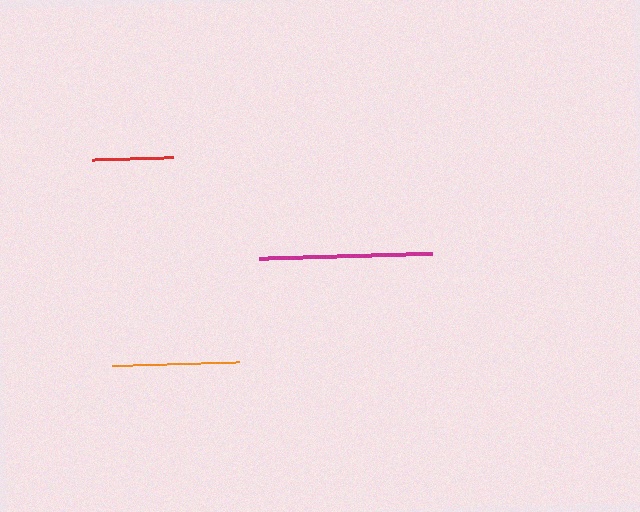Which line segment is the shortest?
The red line is the shortest at approximately 81 pixels.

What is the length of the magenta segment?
The magenta segment is approximately 174 pixels long.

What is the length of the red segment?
The red segment is approximately 81 pixels long.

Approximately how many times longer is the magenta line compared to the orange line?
The magenta line is approximately 1.4 times the length of the orange line.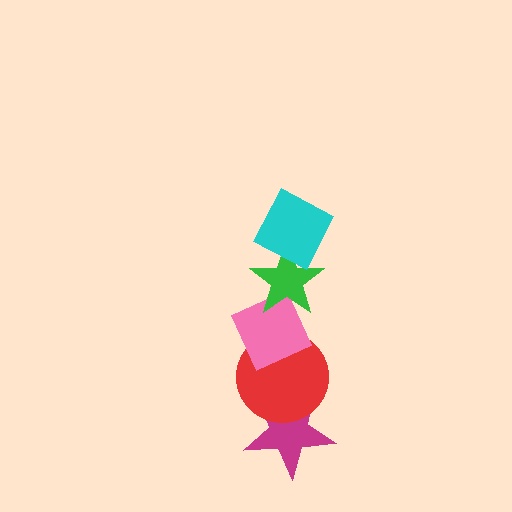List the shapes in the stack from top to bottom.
From top to bottom: the cyan diamond, the green star, the pink diamond, the red circle, the magenta star.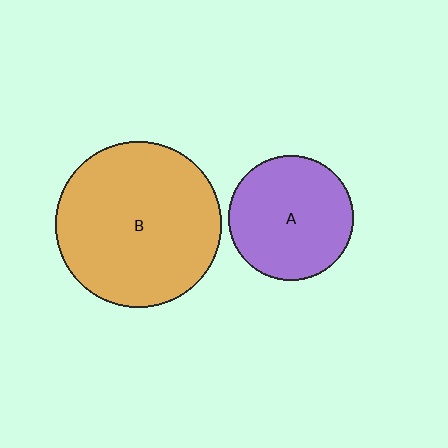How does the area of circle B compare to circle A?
Approximately 1.8 times.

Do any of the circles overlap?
No, none of the circles overlap.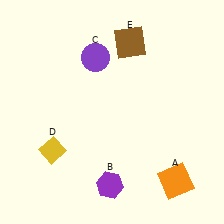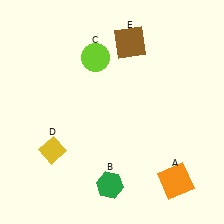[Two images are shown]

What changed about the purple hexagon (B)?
In Image 1, B is purple. In Image 2, it changed to green.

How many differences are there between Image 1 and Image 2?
There are 2 differences between the two images.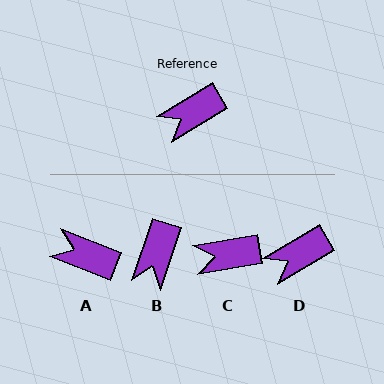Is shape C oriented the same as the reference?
No, it is off by about 21 degrees.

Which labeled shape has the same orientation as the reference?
D.